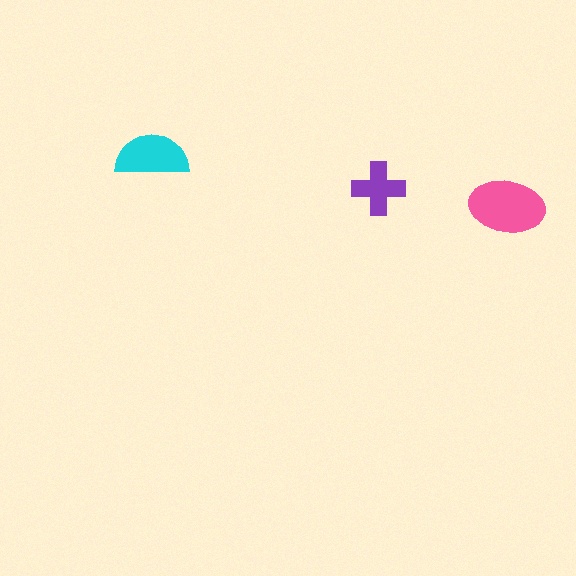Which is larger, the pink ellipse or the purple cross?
The pink ellipse.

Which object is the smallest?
The purple cross.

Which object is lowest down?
The pink ellipse is bottommost.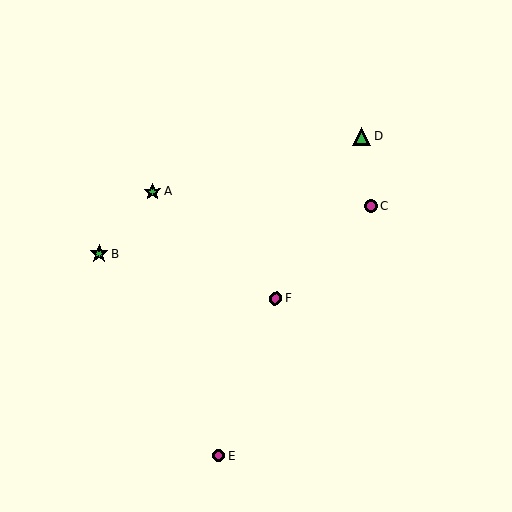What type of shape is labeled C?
Shape C is a magenta circle.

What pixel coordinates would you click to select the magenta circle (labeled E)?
Click at (219, 456) to select the magenta circle E.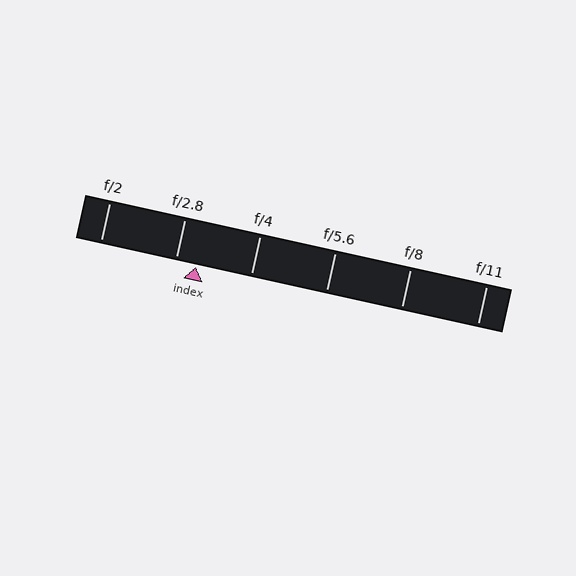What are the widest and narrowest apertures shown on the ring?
The widest aperture shown is f/2 and the narrowest is f/11.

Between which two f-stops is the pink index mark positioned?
The index mark is between f/2.8 and f/4.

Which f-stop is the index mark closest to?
The index mark is closest to f/2.8.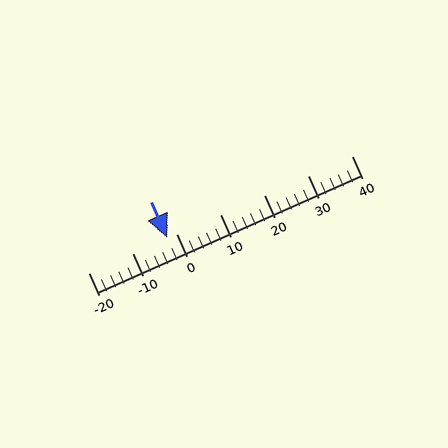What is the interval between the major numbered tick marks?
The major tick marks are spaced 10 units apart.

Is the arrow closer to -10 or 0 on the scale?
The arrow is closer to 0.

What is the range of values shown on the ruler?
The ruler shows values from -20 to 40.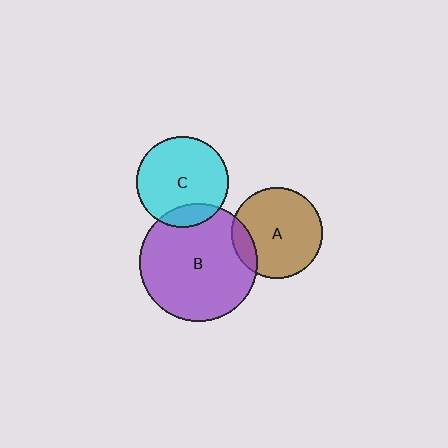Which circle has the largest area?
Circle B (purple).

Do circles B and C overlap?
Yes.